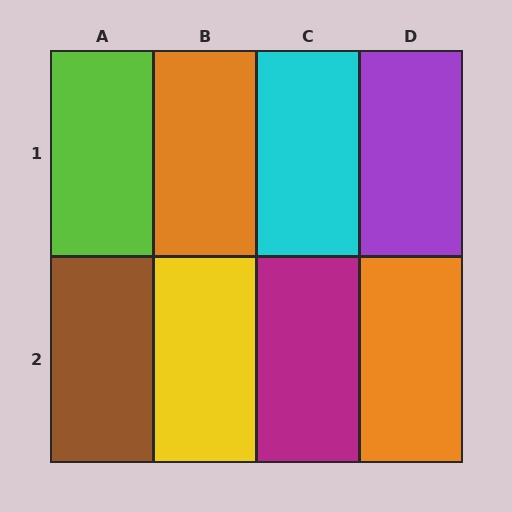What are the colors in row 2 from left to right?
Brown, yellow, magenta, orange.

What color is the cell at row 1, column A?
Lime.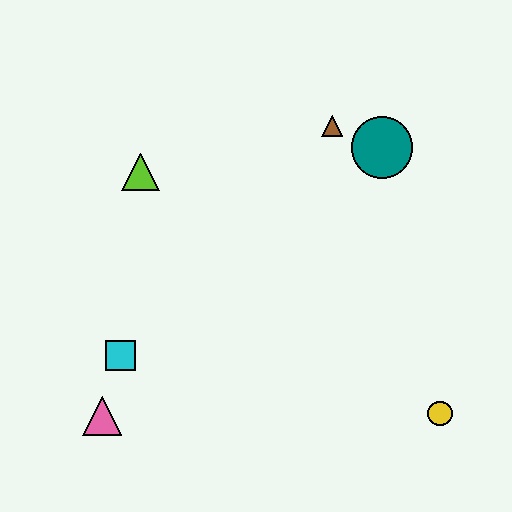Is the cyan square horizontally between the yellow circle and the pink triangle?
Yes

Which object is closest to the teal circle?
The brown triangle is closest to the teal circle.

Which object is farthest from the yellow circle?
The lime triangle is farthest from the yellow circle.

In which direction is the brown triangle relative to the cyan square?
The brown triangle is above the cyan square.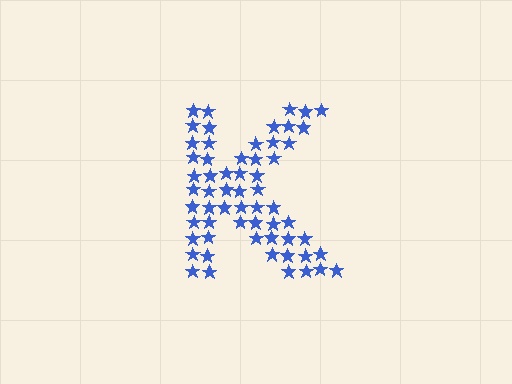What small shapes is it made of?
It is made of small stars.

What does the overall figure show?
The overall figure shows the letter K.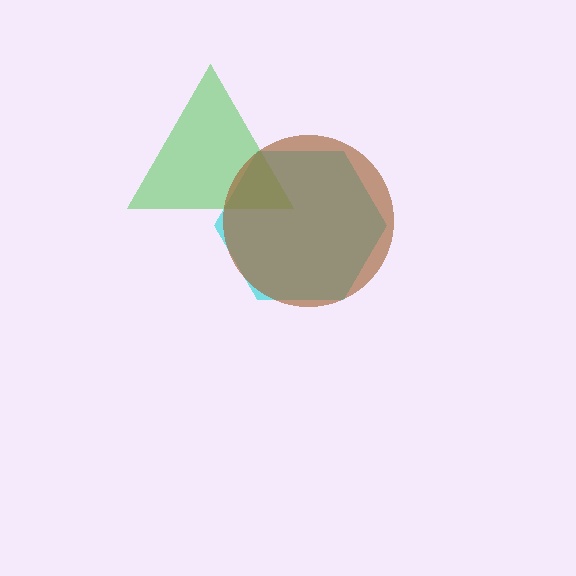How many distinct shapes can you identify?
There are 3 distinct shapes: a cyan hexagon, a green triangle, a brown circle.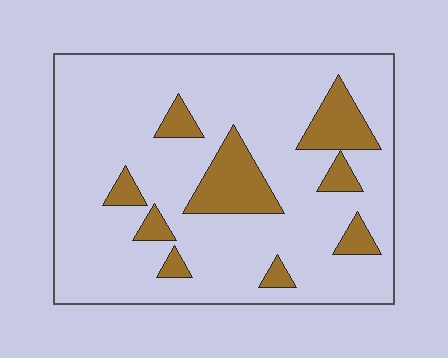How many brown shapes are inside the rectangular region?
9.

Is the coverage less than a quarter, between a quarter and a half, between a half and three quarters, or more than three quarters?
Less than a quarter.